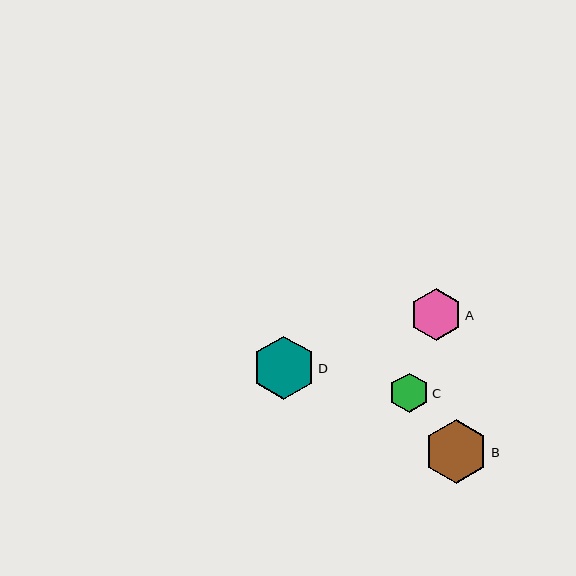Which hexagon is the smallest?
Hexagon C is the smallest with a size of approximately 40 pixels.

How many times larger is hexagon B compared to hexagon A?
Hexagon B is approximately 1.2 times the size of hexagon A.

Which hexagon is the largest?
Hexagon B is the largest with a size of approximately 64 pixels.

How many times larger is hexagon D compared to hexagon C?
Hexagon D is approximately 1.6 times the size of hexagon C.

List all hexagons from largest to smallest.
From largest to smallest: B, D, A, C.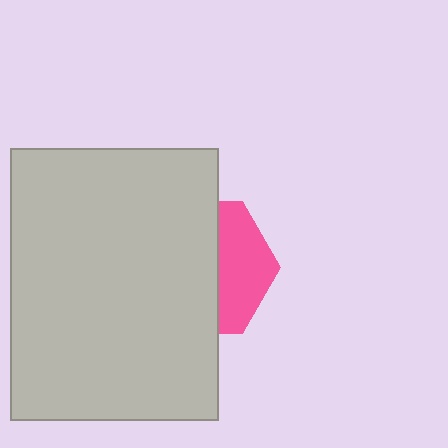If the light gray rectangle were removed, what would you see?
You would see the complete pink hexagon.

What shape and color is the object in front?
The object in front is a light gray rectangle.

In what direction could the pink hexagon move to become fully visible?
The pink hexagon could move right. That would shift it out from behind the light gray rectangle entirely.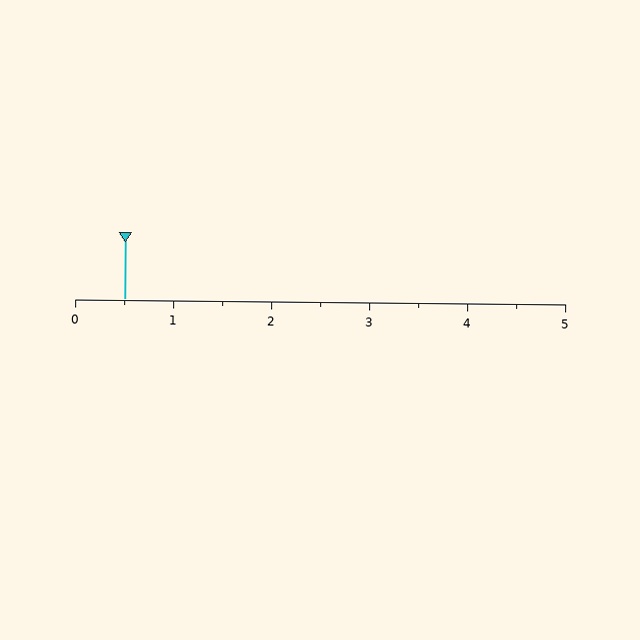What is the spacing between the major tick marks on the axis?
The major ticks are spaced 1 apart.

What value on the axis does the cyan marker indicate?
The marker indicates approximately 0.5.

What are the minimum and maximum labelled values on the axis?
The axis runs from 0 to 5.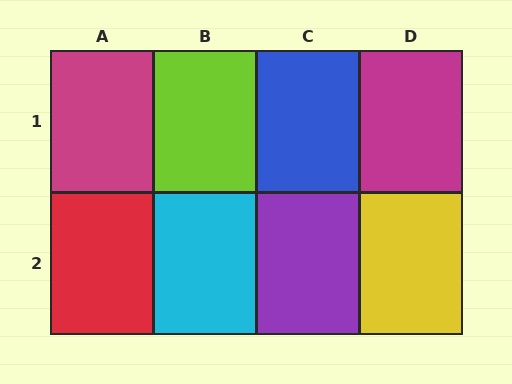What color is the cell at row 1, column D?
Magenta.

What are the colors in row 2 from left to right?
Red, cyan, purple, yellow.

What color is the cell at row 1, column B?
Lime.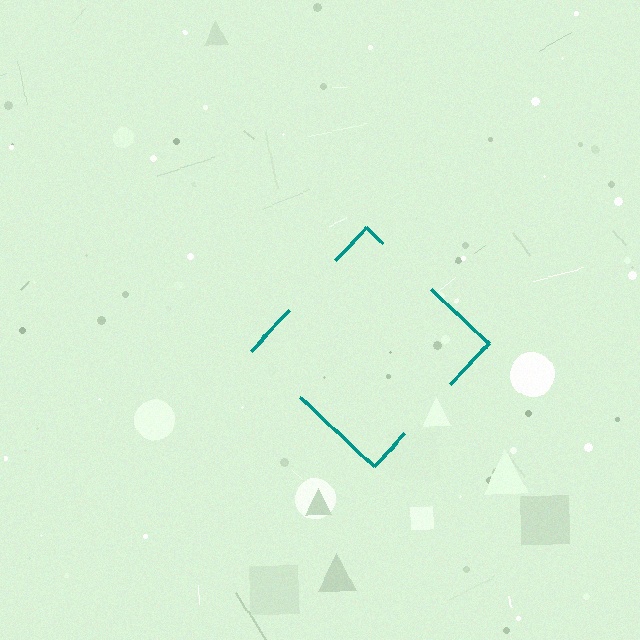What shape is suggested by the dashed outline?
The dashed outline suggests a diamond.